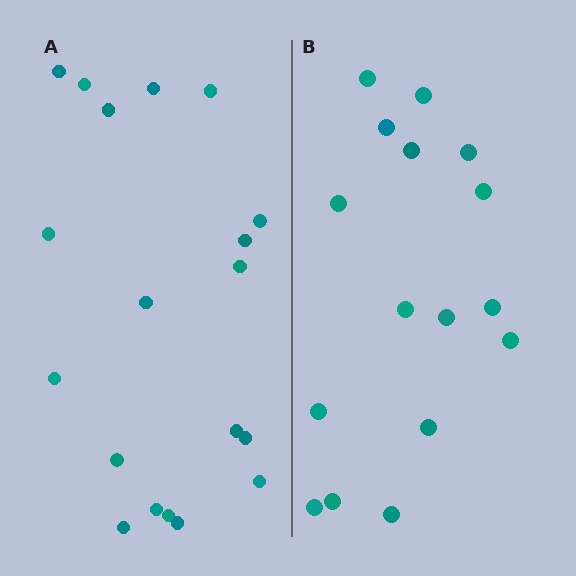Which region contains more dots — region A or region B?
Region A (the left region) has more dots.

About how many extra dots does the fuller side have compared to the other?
Region A has just a few more — roughly 2 or 3 more dots than region B.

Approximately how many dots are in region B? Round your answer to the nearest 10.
About 20 dots. (The exact count is 16, which rounds to 20.)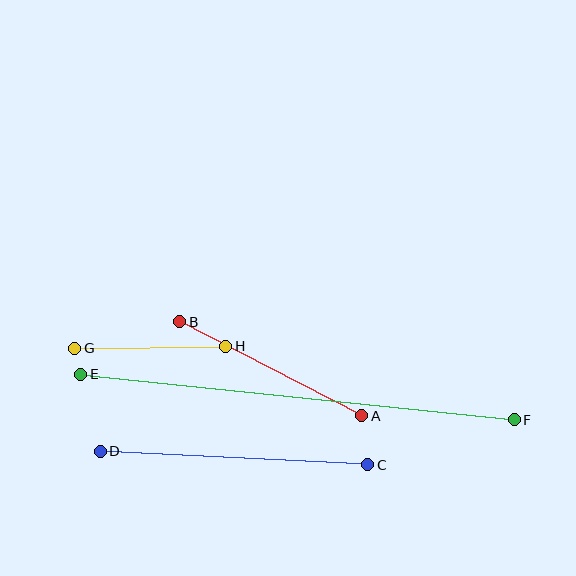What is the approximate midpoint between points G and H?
The midpoint is at approximately (150, 347) pixels.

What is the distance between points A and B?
The distance is approximately 205 pixels.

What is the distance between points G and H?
The distance is approximately 151 pixels.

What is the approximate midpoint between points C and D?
The midpoint is at approximately (234, 458) pixels.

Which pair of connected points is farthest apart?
Points E and F are farthest apart.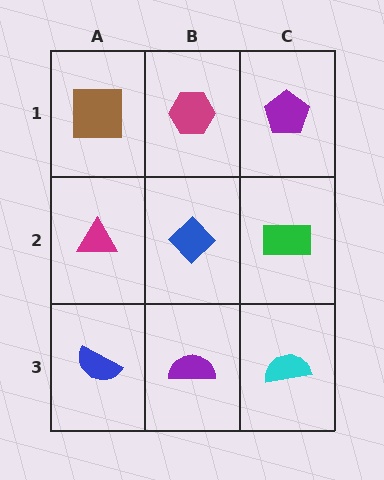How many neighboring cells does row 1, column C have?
2.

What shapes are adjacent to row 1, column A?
A magenta triangle (row 2, column A), a magenta hexagon (row 1, column B).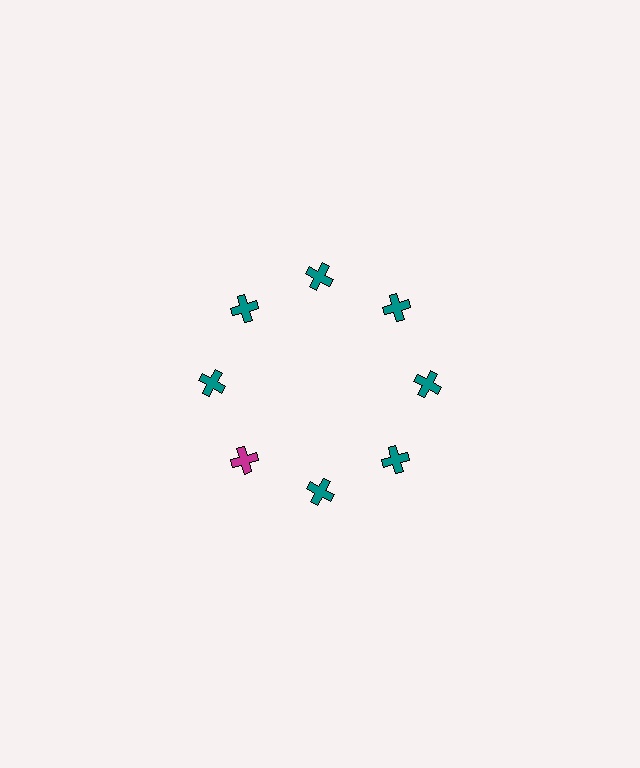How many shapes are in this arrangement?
There are 8 shapes arranged in a ring pattern.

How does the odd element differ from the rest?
It has a different color: magenta instead of teal.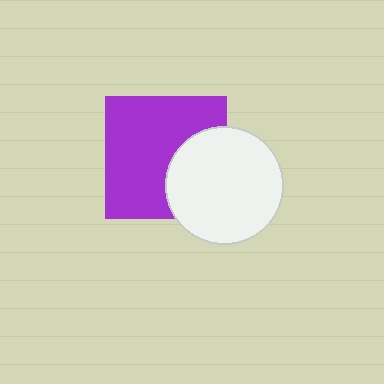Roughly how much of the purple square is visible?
Most of it is visible (roughly 67%).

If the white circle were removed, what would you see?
You would see the complete purple square.